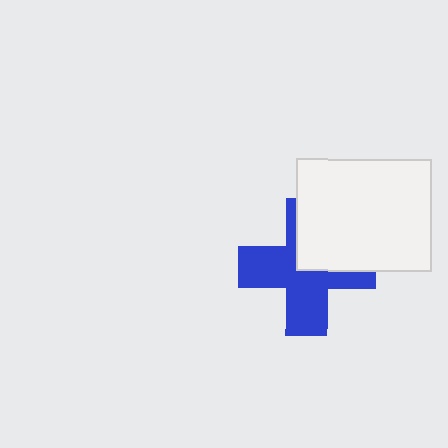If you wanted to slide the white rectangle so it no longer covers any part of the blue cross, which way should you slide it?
Slide it toward the upper-right — that is the most direct way to separate the two shapes.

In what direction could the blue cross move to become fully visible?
The blue cross could move toward the lower-left. That would shift it out from behind the white rectangle entirely.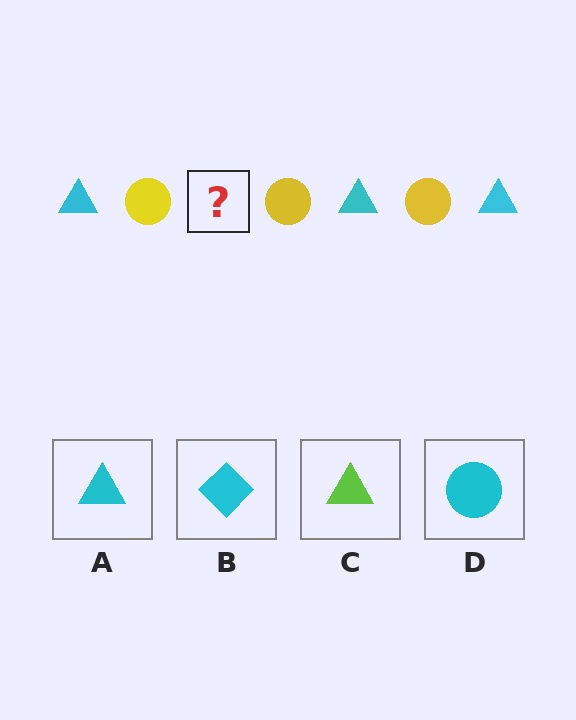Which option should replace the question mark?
Option A.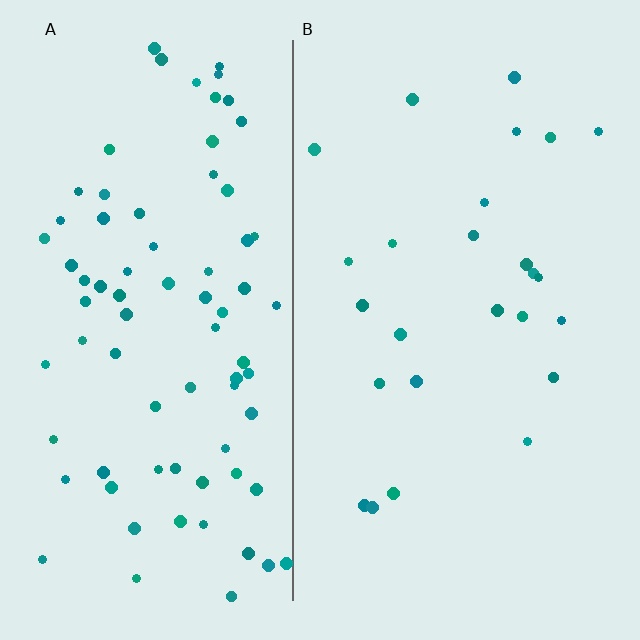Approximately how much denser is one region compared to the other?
Approximately 3.1× — region A over region B.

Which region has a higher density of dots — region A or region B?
A (the left).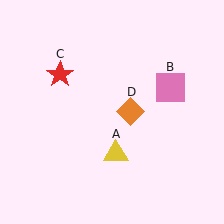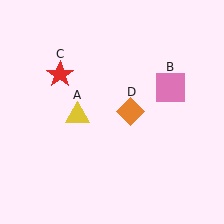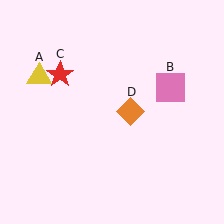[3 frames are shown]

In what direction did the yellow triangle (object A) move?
The yellow triangle (object A) moved up and to the left.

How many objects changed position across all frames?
1 object changed position: yellow triangle (object A).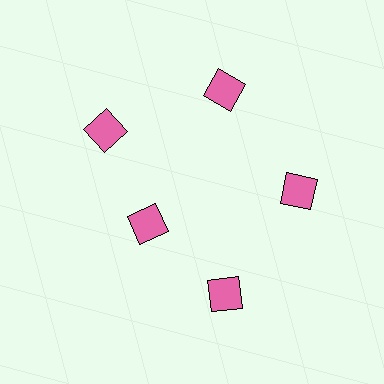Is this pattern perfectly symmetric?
No. The 5 pink diamonds are arranged in a ring, but one element near the 8 o'clock position is pulled inward toward the center, breaking the 5-fold rotational symmetry.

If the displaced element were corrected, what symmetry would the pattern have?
It would have 5-fold rotational symmetry — the pattern would map onto itself every 72 degrees.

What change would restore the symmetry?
The symmetry would be restored by moving it outward, back onto the ring so that all 5 diamonds sit at equal angles and equal distance from the center.